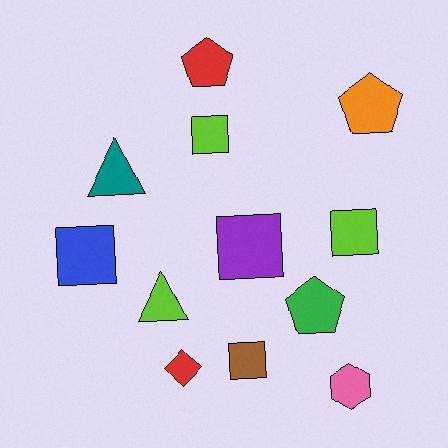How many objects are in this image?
There are 12 objects.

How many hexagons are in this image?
There is 1 hexagon.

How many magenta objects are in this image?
There are no magenta objects.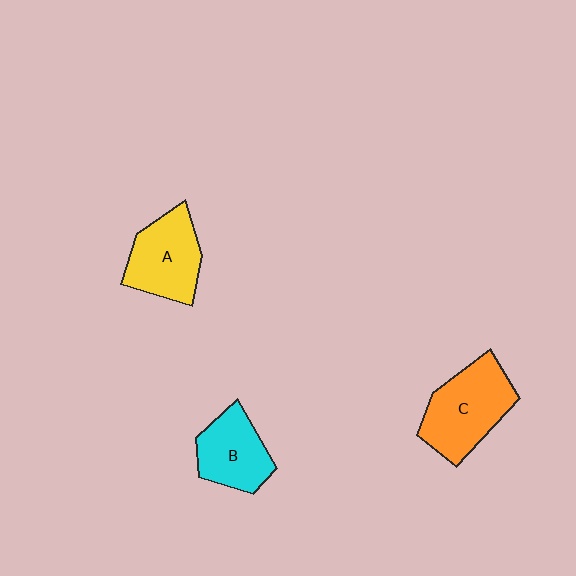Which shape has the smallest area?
Shape B (cyan).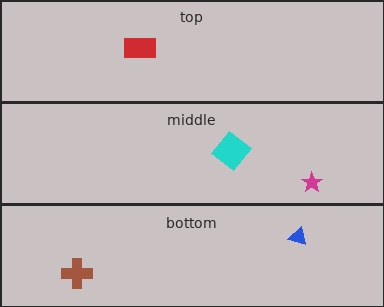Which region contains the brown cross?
The bottom region.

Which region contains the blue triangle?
The bottom region.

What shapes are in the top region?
The red rectangle.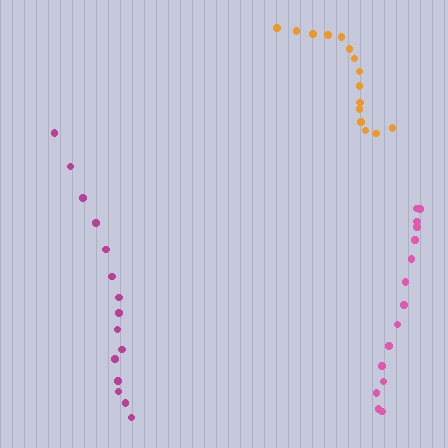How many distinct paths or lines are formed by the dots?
There are 3 distinct paths.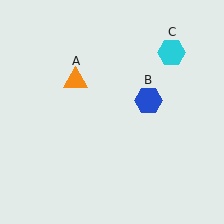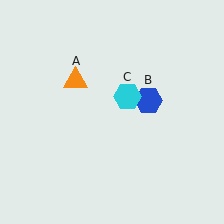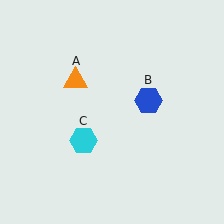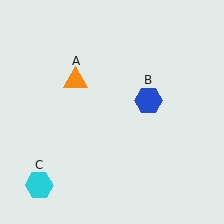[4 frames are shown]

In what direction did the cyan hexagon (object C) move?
The cyan hexagon (object C) moved down and to the left.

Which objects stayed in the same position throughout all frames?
Orange triangle (object A) and blue hexagon (object B) remained stationary.